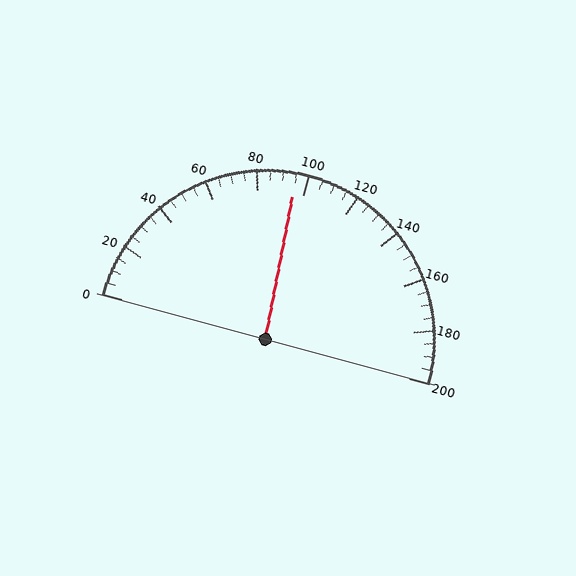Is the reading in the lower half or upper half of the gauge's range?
The reading is in the lower half of the range (0 to 200).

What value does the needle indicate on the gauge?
The needle indicates approximately 95.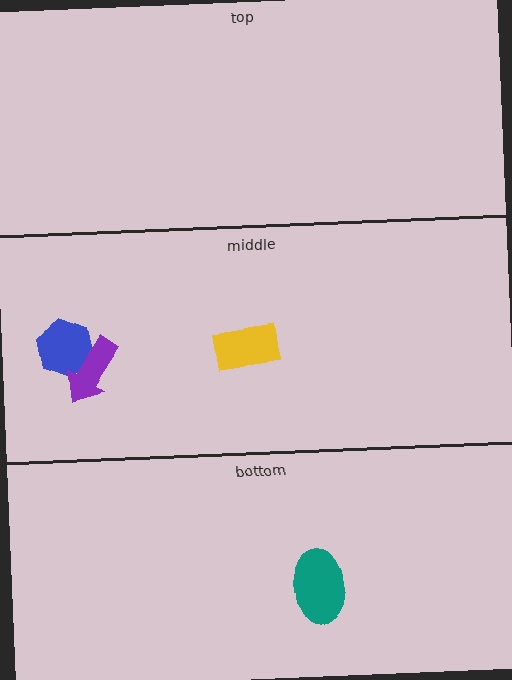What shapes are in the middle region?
The blue hexagon, the purple arrow, the yellow rectangle.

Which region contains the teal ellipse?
The bottom region.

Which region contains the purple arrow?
The middle region.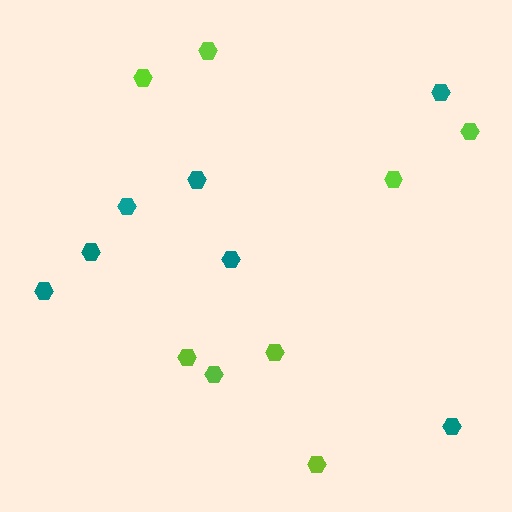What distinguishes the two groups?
There are 2 groups: one group of teal hexagons (7) and one group of lime hexagons (8).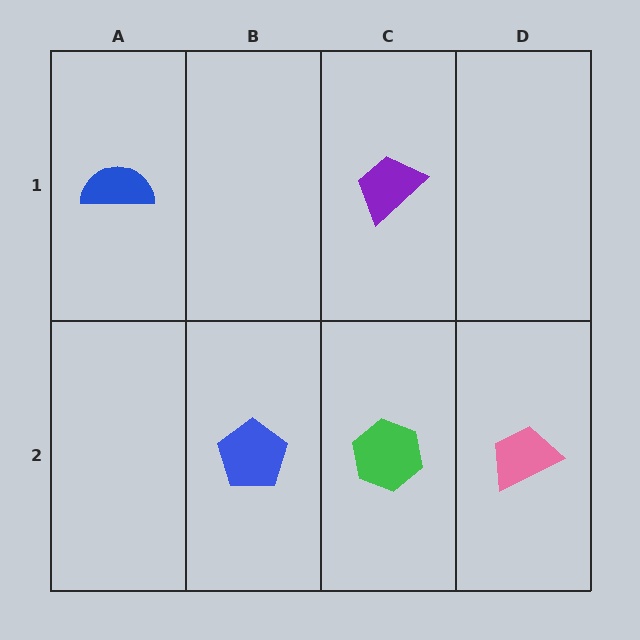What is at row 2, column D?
A pink trapezoid.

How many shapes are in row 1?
2 shapes.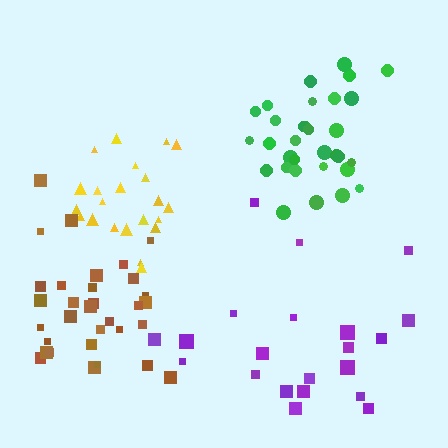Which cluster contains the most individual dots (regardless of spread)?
Brown (33).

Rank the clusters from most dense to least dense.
green, brown, yellow, purple.